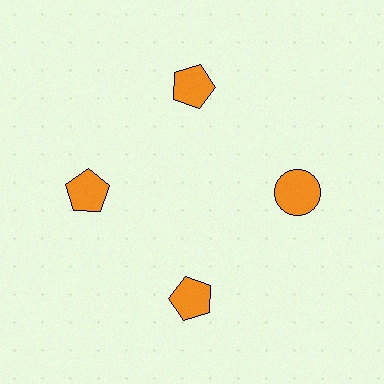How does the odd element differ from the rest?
It has a different shape: circle instead of pentagon.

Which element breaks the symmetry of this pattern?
The orange circle at roughly the 3 o'clock position breaks the symmetry. All other shapes are orange pentagons.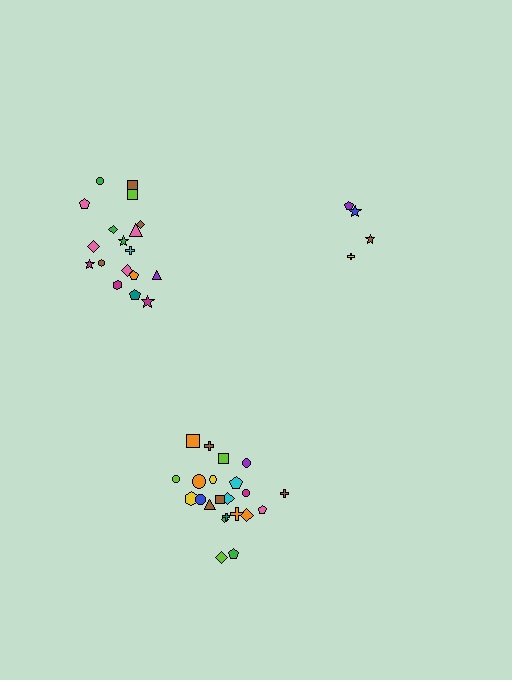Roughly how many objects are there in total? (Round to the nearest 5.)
Roughly 45 objects in total.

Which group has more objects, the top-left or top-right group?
The top-left group.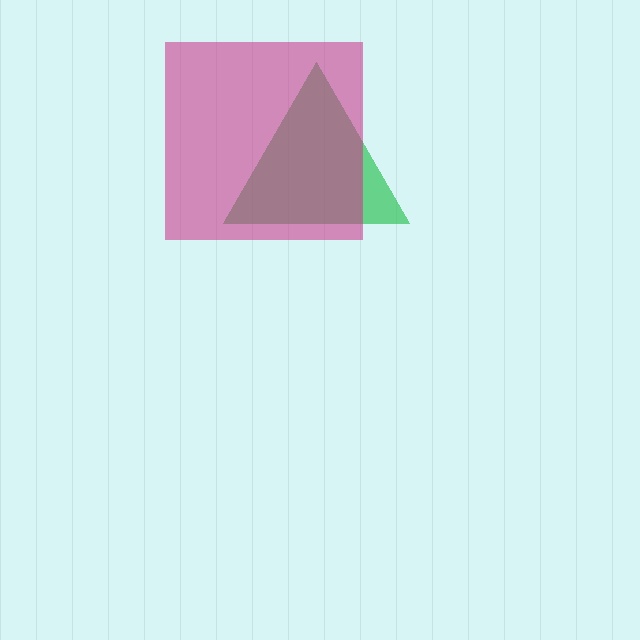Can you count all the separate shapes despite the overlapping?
Yes, there are 2 separate shapes.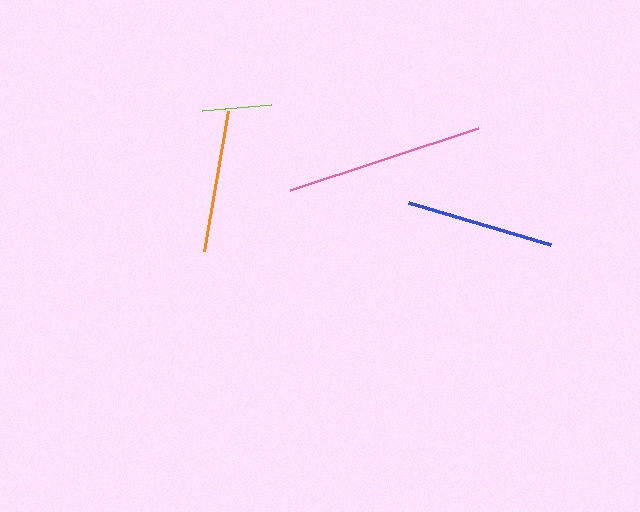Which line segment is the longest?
The pink line is the longest at approximately 197 pixels.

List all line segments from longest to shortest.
From longest to shortest: pink, blue, orange, lime.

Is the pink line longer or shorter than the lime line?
The pink line is longer than the lime line.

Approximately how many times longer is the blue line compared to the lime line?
The blue line is approximately 2.1 times the length of the lime line.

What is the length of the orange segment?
The orange segment is approximately 142 pixels long.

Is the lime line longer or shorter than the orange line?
The orange line is longer than the lime line.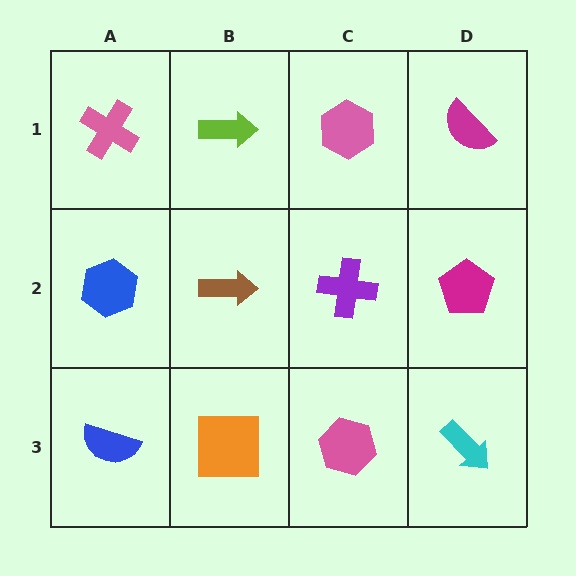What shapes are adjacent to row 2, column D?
A magenta semicircle (row 1, column D), a cyan arrow (row 3, column D), a purple cross (row 2, column C).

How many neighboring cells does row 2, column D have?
3.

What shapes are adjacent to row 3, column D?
A magenta pentagon (row 2, column D), a pink hexagon (row 3, column C).